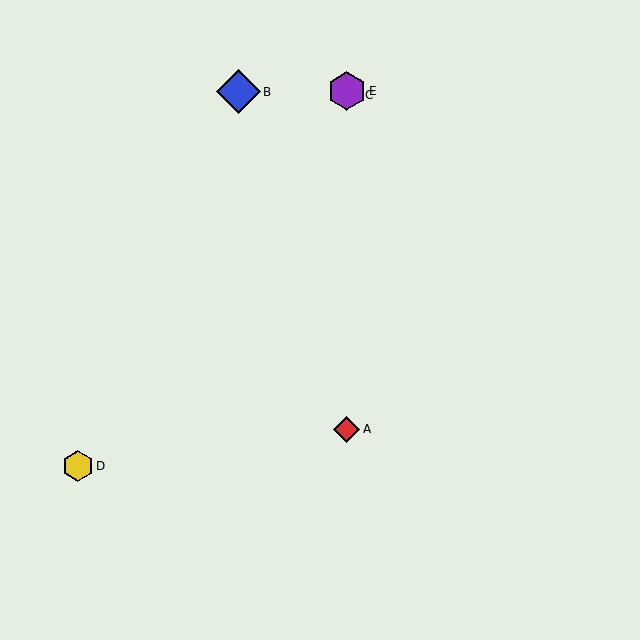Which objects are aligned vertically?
Objects A, C, E are aligned vertically.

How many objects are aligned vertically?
3 objects (A, C, E) are aligned vertically.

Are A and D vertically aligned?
No, A is at x≈347 and D is at x≈78.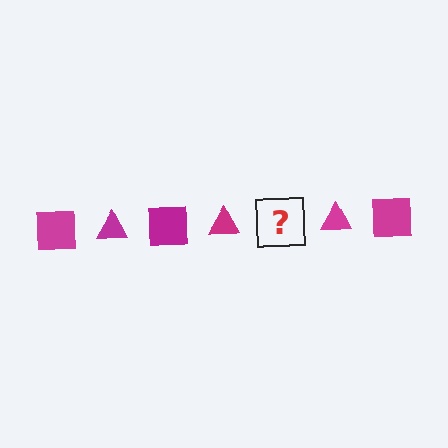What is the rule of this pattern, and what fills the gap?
The rule is that the pattern cycles through square, triangle shapes in magenta. The gap should be filled with a magenta square.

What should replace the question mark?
The question mark should be replaced with a magenta square.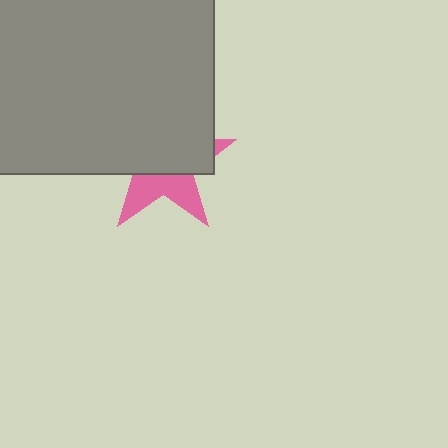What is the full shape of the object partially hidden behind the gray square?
The partially hidden object is a pink star.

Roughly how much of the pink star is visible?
A small part of it is visible (roughly 37%).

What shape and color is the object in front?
The object in front is a gray square.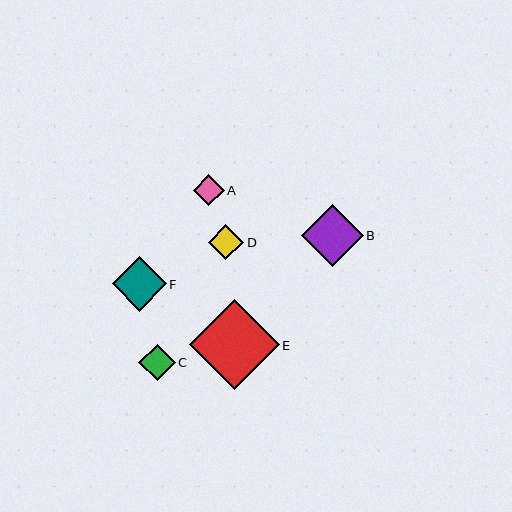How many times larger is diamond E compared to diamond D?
Diamond E is approximately 2.5 times the size of diamond D.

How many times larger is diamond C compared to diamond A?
Diamond C is approximately 1.2 times the size of diamond A.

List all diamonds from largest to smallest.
From largest to smallest: E, B, F, C, D, A.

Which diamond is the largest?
Diamond E is the largest with a size of approximately 89 pixels.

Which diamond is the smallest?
Diamond A is the smallest with a size of approximately 31 pixels.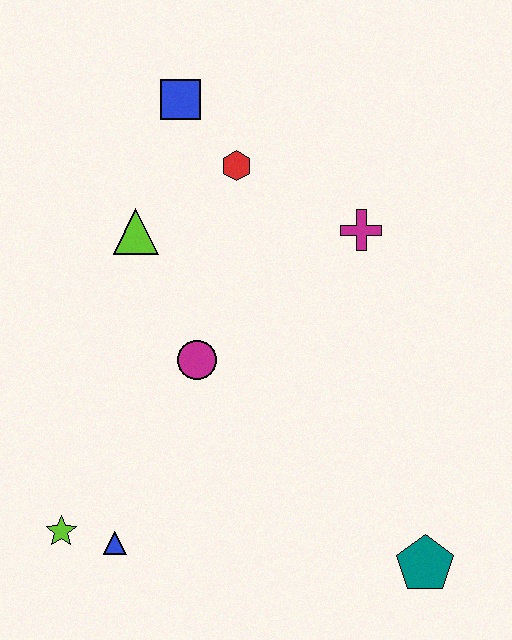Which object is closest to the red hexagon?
The blue square is closest to the red hexagon.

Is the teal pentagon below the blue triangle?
Yes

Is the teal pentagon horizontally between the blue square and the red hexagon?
No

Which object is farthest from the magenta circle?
The teal pentagon is farthest from the magenta circle.